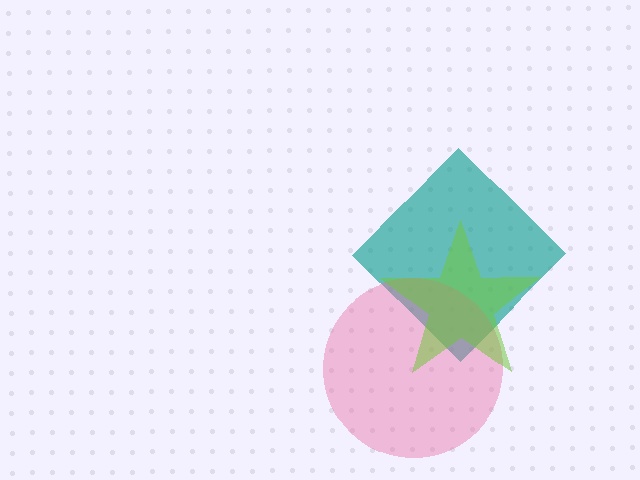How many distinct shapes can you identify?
There are 3 distinct shapes: a teal diamond, a pink circle, a lime star.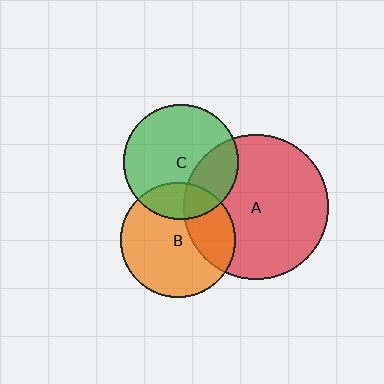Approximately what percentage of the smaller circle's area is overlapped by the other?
Approximately 30%.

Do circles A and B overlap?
Yes.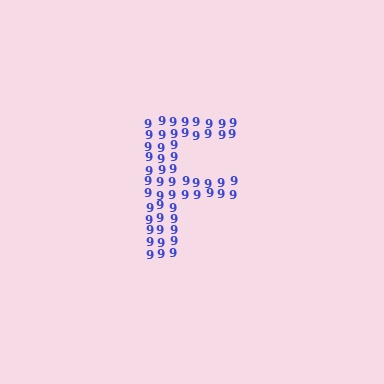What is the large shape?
The large shape is the letter F.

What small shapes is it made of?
It is made of small digit 9's.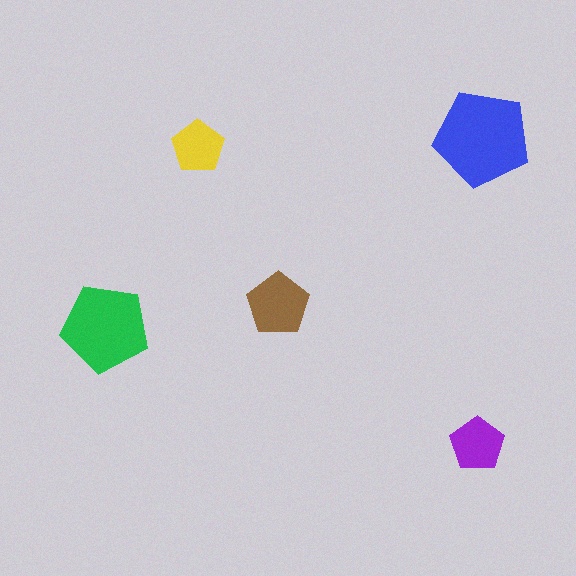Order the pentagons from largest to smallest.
the blue one, the green one, the brown one, the purple one, the yellow one.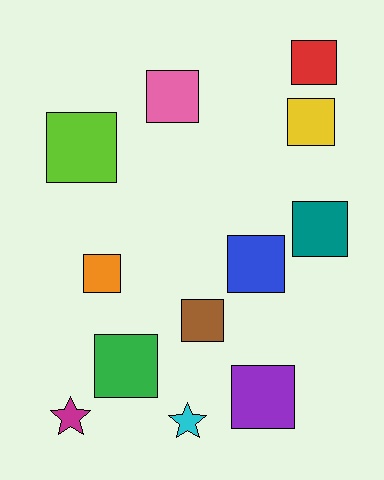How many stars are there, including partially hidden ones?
There are 2 stars.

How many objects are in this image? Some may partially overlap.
There are 12 objects.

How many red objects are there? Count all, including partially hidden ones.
There is 1 red object.